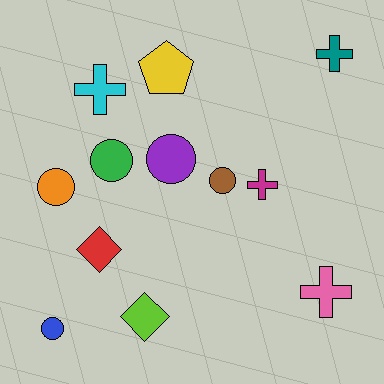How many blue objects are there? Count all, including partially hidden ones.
There is 1 blue object.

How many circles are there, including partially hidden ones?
There are 5 circles.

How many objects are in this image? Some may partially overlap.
There are 12 objects.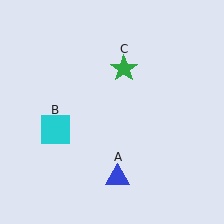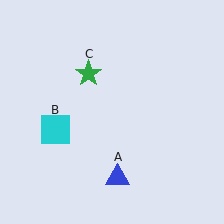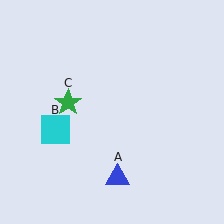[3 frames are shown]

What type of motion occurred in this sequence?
The green star (object C) rotated counterclockwise around the center of the scene.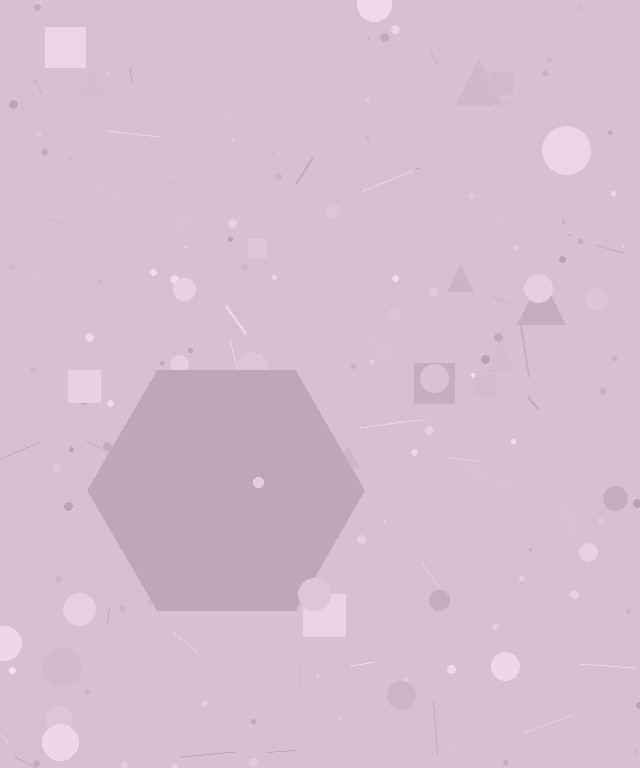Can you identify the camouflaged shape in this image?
The camouflaged shape is a hexagon.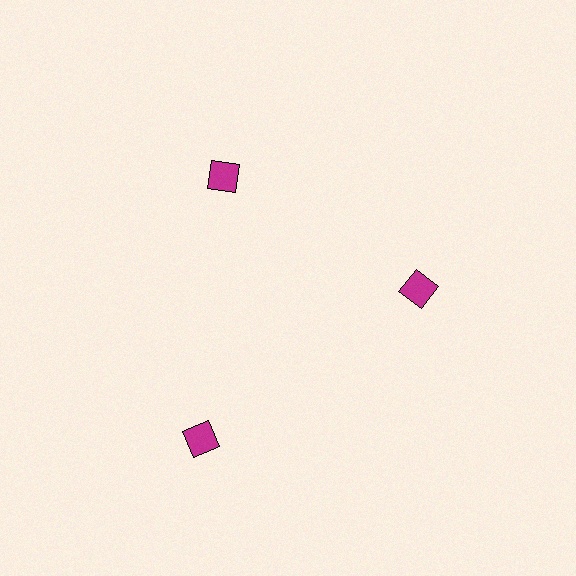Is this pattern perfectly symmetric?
No. The 3 magenta diamonds are arranged in a ring, but one element near the 7 o'clock position is pushed outward from the center, breaking the 3-fold rotational symmetry.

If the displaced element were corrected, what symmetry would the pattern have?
It would have 3-fold rotational symmetry — the pattern would map onto itself every 120 degrees.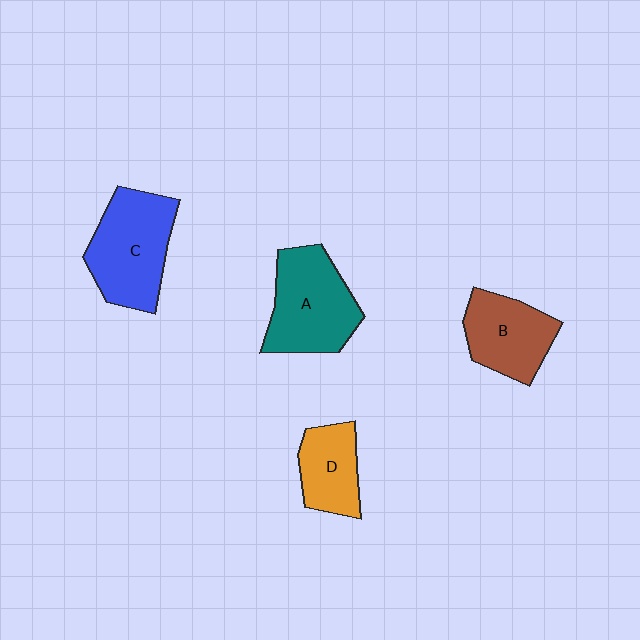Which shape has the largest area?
Shape C (blue).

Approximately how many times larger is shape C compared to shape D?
Approximately 1.6 times.